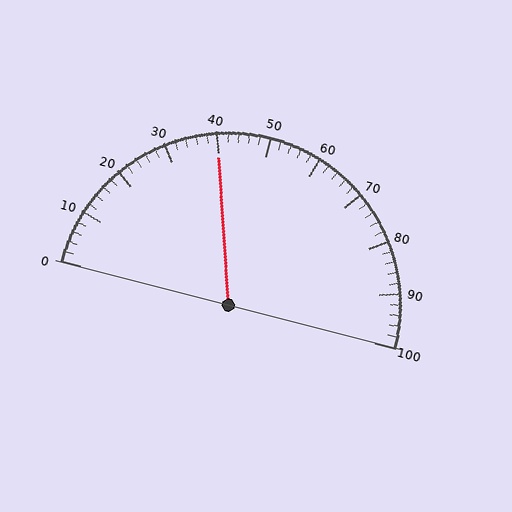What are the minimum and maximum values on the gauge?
The gauge ranges from 0 to 100.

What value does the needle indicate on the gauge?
The needle indicates approximately 40.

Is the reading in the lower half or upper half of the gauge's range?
The reading is in the lower half of the range (0 to 100).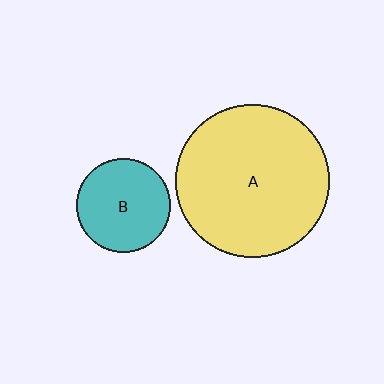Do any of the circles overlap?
No, none of the circles overlap.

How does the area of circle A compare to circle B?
Approximately 2.7 times.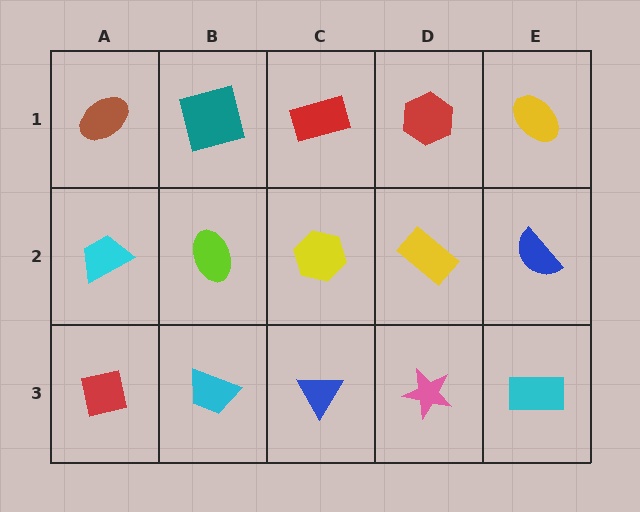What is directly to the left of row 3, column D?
A blue triangle.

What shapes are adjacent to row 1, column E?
A blue semicircle (row 2, column E), a red hexagon (row 1, column D).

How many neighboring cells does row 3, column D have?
3.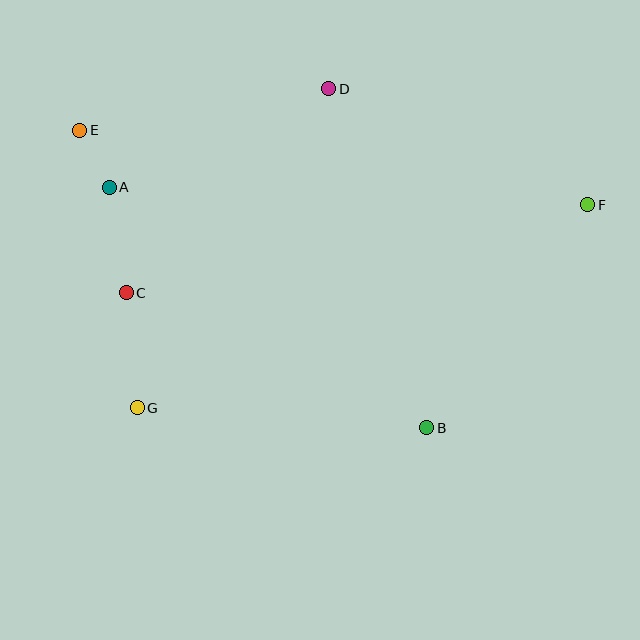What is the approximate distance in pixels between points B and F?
The distance between B and F is approximately 275 pixels.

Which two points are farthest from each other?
Points E and F are farthest from each other.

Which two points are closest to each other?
Points A and E are closest to each other.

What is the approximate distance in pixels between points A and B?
The distance between A and B is approximately 398 pixels.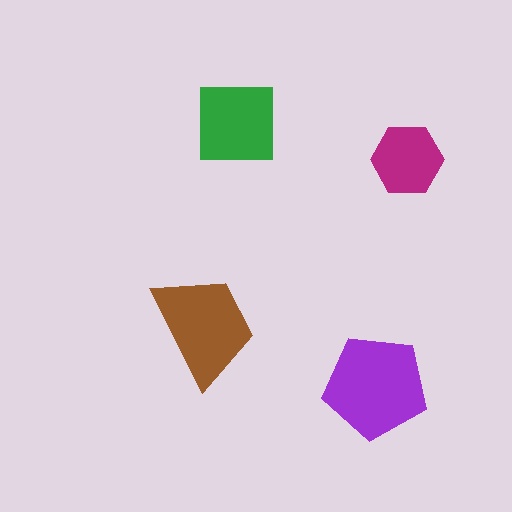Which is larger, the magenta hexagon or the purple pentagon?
The purple pentagon.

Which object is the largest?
The purple pentagon.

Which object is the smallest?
The magenta hexagon.